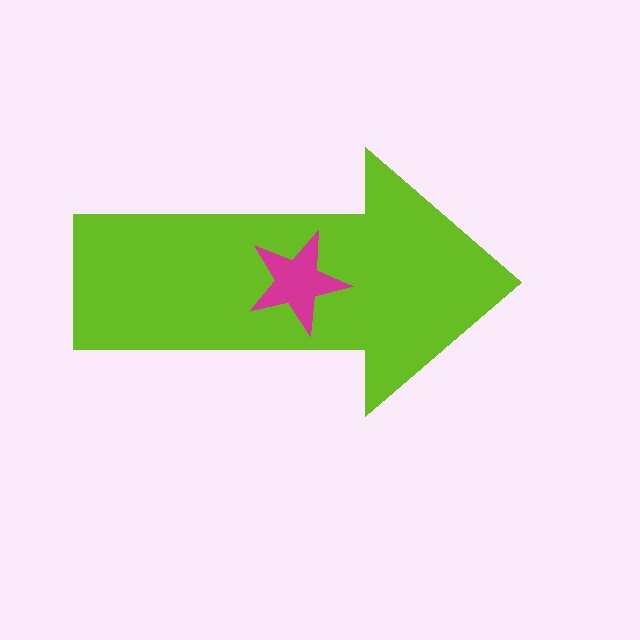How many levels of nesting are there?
2.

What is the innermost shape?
The magenta star.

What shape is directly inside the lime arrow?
The magenta star.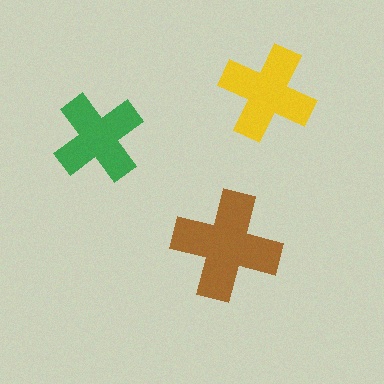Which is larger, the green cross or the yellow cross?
The yellow one.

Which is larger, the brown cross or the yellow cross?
The brown one.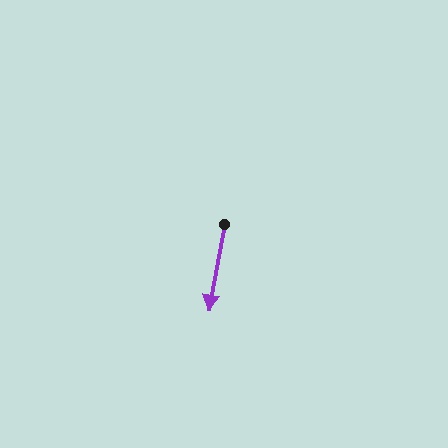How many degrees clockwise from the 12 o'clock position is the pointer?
Approximately 190 degrees.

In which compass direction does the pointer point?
South.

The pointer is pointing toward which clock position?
Roughly 6 o'clock.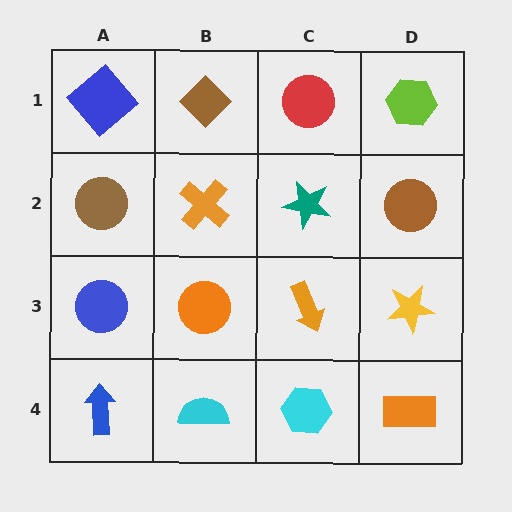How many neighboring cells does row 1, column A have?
2.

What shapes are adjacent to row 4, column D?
A yellow star (row 3, column D), a cyan hexagon (row 4, column C).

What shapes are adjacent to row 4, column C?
An orange arrow (row 3, column C), a cyan semicircle (row 4, column B), an orange rectangle (row 4, column D).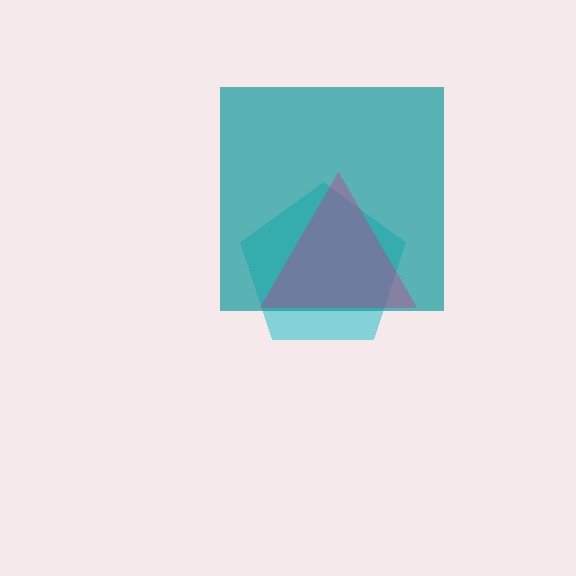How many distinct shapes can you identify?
There are 3 distinct shapes: a cyan pentagon, a teal square, a magenta triangle.